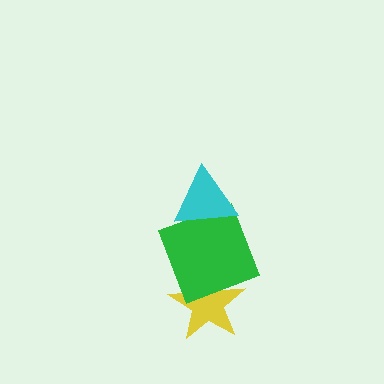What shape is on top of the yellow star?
The green square is on top of the yellow star.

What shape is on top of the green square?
The cyan triangle is on top of the green square.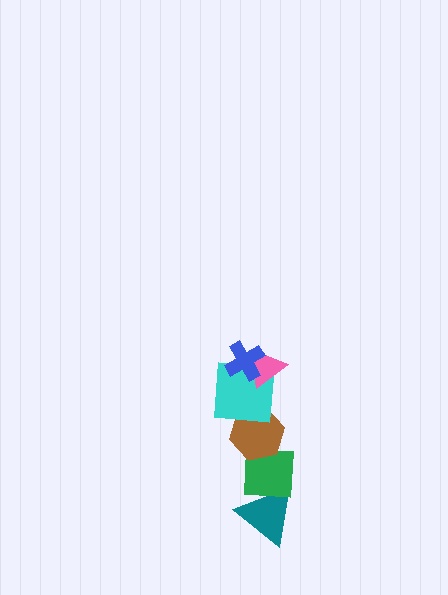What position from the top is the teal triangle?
The teal triangle is 6th from the top.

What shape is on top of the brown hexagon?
The cyan square is on top of the brown hexagon.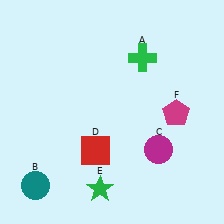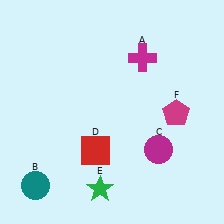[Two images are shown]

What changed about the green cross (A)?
In Image 1, A is green. In Image 2, it changed to magenta.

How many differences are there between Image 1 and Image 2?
There is 1 difference between the two images.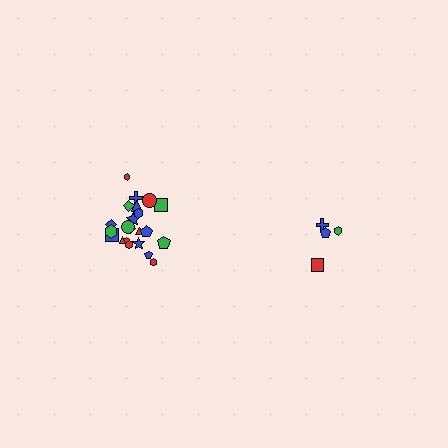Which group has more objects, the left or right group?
The left group.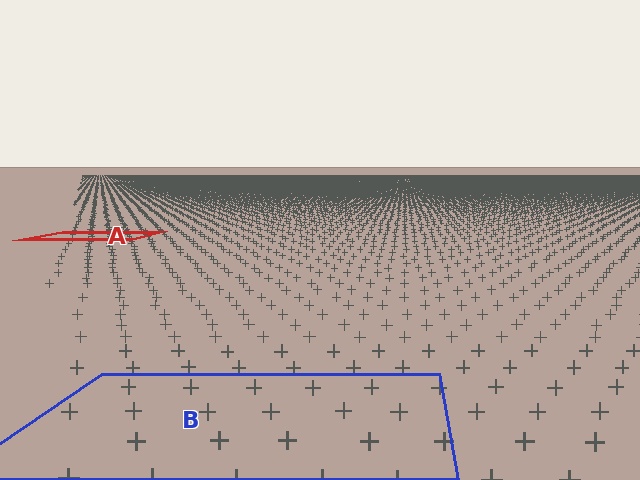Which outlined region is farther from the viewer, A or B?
Region A is farther from the viewer — the texture elements inside it appear smaller and more densely packed.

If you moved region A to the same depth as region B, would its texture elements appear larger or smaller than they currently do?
They would appear larger. At a closer depth, the same texture elements are projected at a bigger on-screen size.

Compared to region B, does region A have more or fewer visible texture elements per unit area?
Region A has more texture elements per unit area — they are packed more densely because it is farther away.